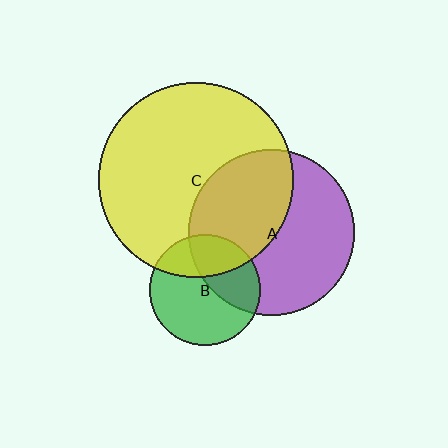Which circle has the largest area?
Circle C (yellow).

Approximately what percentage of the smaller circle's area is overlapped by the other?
Approximately 40%.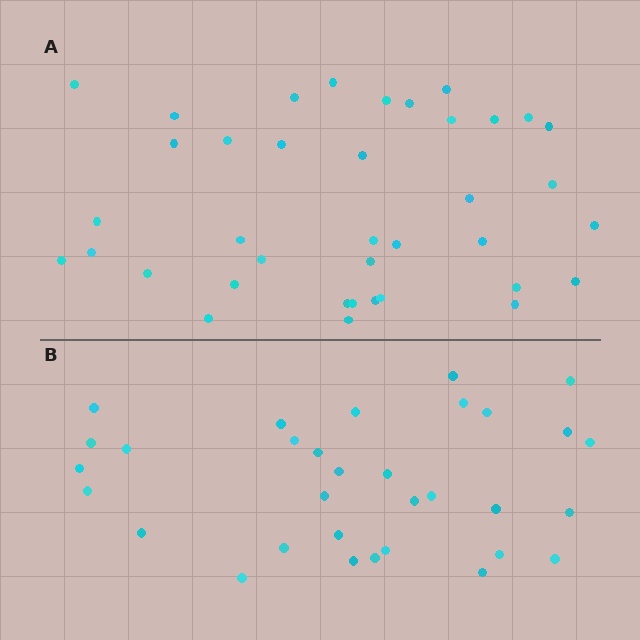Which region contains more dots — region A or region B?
Region A (the top region) has more dots.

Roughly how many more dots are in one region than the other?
Region A has about 6 more dots than region B.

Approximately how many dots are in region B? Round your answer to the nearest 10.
About 30 dots. (The exact count is 32, which rounds to 30.)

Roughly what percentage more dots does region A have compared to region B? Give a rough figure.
About 20% more.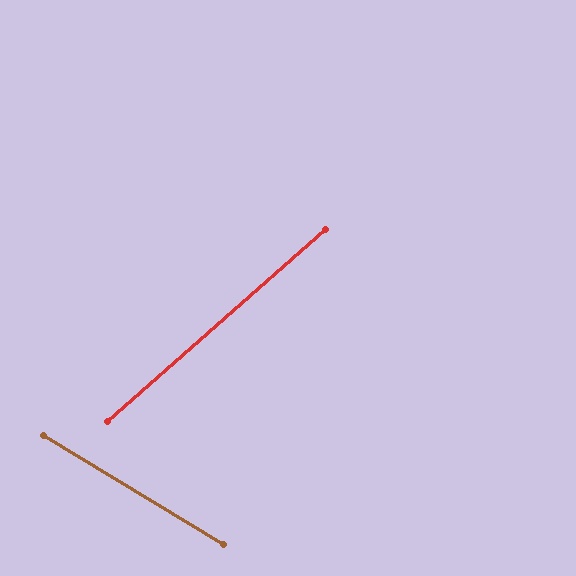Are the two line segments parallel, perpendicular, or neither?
Neither parallel nor perpendicular — they differ by about 73°.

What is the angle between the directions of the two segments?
Approximately 73 degrees.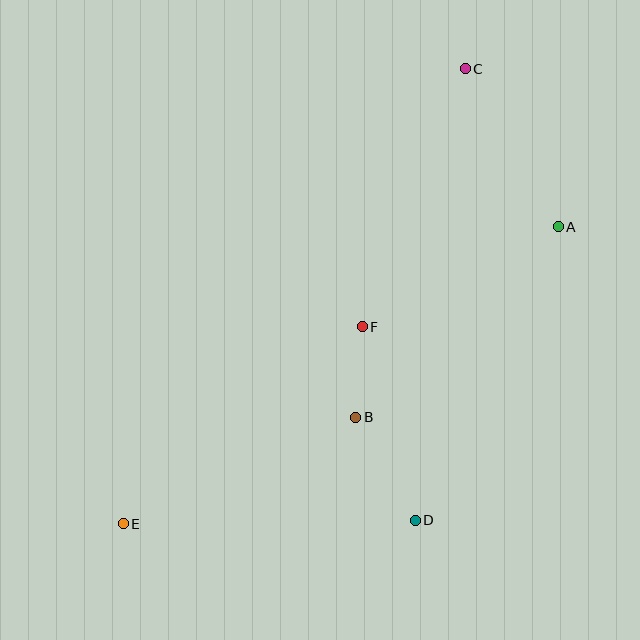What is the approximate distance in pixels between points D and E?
The distance between D and E is approximately 292 pixels.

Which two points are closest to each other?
Points B and F are closest to each other.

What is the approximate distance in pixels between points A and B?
The distance between A and B is approximately 278 pixels.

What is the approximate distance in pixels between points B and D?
The distance between B and D is approximately 119 pixels.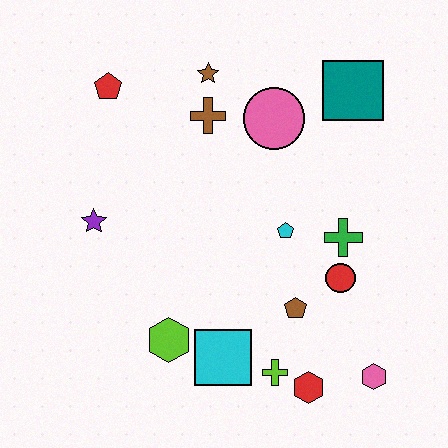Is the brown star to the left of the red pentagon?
No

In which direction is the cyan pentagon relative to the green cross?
The cyan pentagon is to the left of the green cross.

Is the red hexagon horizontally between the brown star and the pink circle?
No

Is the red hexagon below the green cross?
Yes